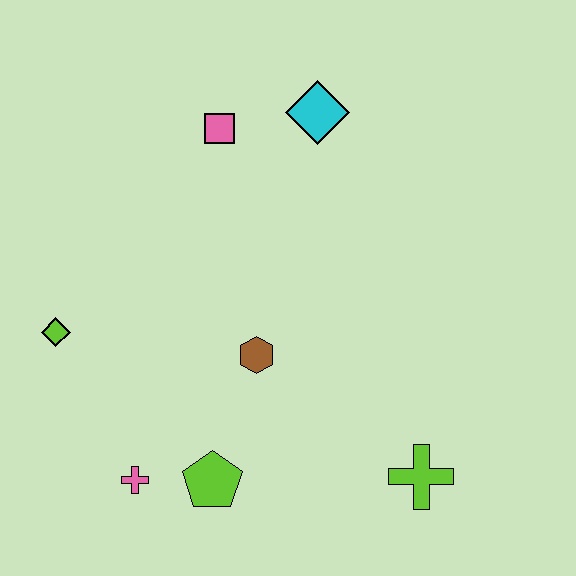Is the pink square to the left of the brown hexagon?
Yes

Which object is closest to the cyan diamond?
The pink square is closest to the cyan diamond.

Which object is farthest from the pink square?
The lime cross is farthest from the pink square.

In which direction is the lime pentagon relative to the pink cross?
The lime pentagon is to the right of the pink cross.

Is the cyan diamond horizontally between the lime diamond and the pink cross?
No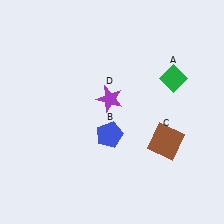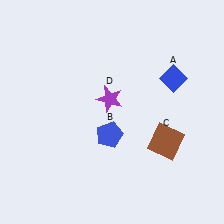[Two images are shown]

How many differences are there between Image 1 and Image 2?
There is 1 difference between the two images.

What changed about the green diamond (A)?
In Image 1, A is green. In Image 2, it changed to blue.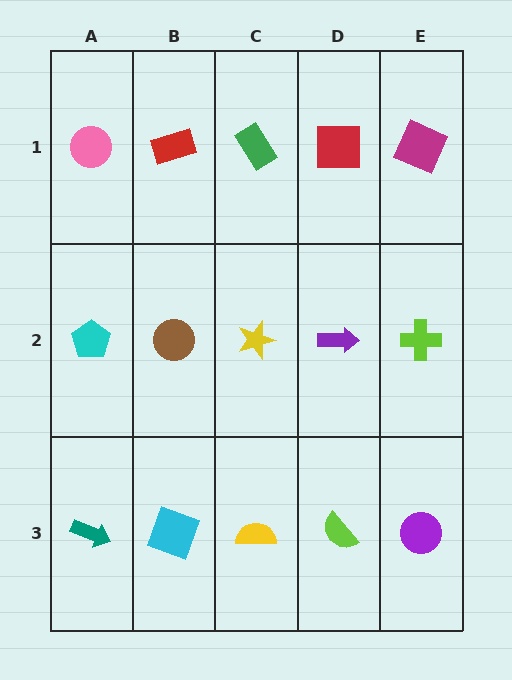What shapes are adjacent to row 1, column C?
A yellow star (row 2, column C), a red rectangle (row 1, column B), a red square (row 1, column D).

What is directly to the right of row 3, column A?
A cyan square.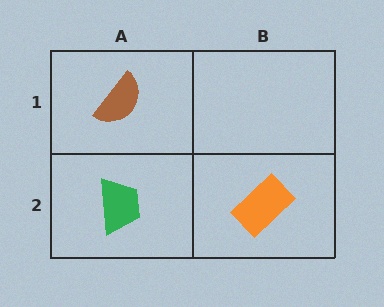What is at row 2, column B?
An orange rectangle.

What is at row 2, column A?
A green trapezoid.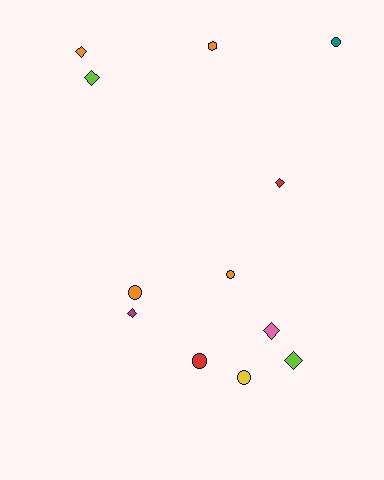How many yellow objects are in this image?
There is 1 yellow object.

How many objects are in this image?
There are 12 objects.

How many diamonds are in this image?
There are 6 diamonds.